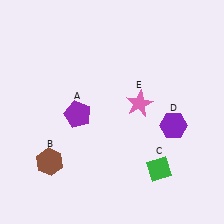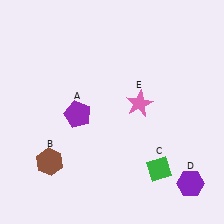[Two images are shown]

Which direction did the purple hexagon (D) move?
The purple hexagon (D) moved down.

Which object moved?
The purple hexagon (D) moved down.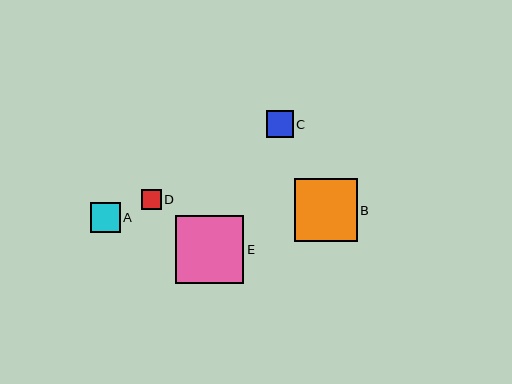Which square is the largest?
Square E is the largest with a size of approximately 68 pixels.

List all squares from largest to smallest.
From largest to smallest: E, B, A, C, D.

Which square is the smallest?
Square D is the smallest with a size of approximately 20 pixels.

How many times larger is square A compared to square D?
Square A is approximately 1.5 times the size of square D.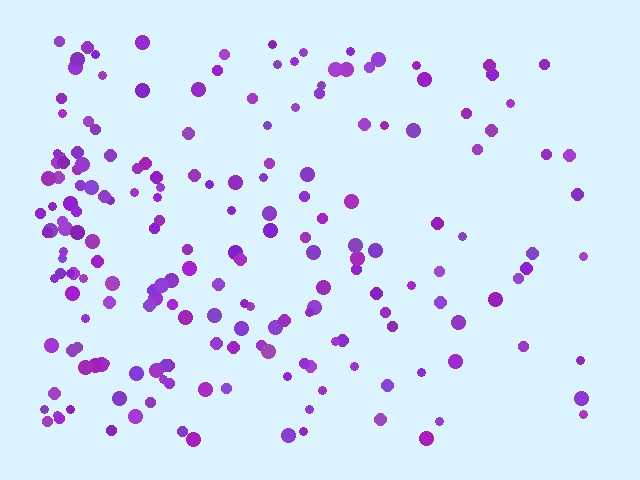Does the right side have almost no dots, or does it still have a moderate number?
Still a moderate number, just noticeably fewer than the left.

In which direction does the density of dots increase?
From right to left, with the left side densest.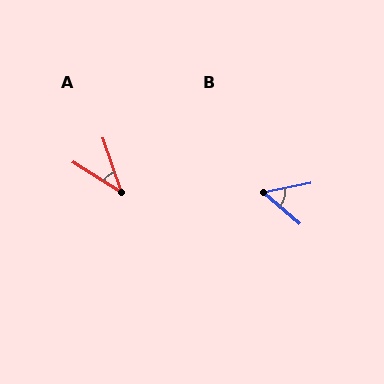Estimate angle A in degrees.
Approximately 40 degrees.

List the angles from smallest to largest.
A (40°), B (52°).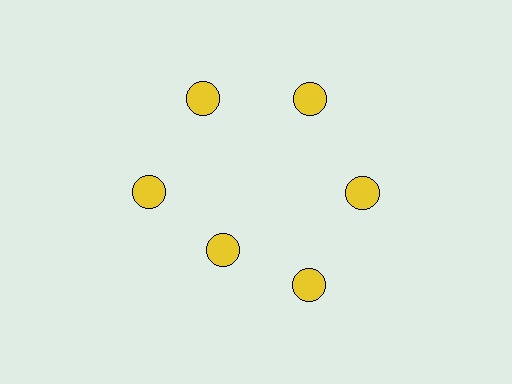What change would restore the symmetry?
The symmetry would be restored by moving it outward, back onto the ring so that all 6 circles sit at equal angles and equal distance from the center.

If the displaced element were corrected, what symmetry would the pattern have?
It would have 6-fold rotational symmetry — the pattern would map onto itself every 60 degrees.